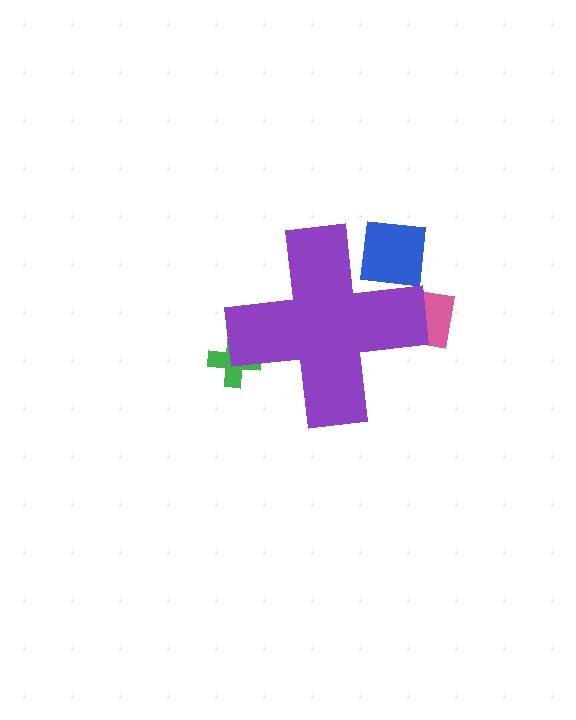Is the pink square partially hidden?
Yes, the pink square is partially hidden behind the purple cross.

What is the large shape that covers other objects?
A purple cross.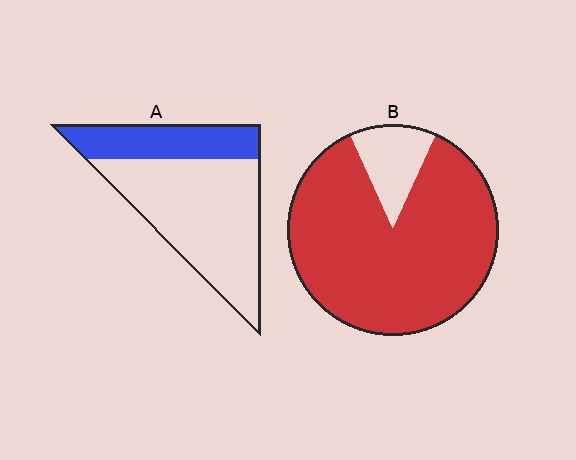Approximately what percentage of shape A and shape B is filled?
A is approximately 30% and B is approximately 85%.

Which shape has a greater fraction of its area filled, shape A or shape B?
Shape B.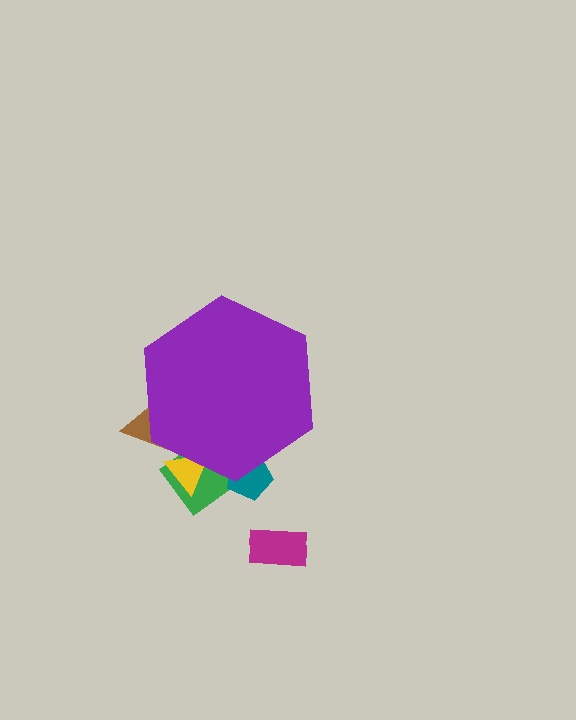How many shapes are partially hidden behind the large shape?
4 shapes are partially hidden.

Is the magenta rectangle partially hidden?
No, the magenta rectangle is fully visible.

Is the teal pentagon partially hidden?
Yes, the teal pentagon is partially hidden behind the purple hexagon.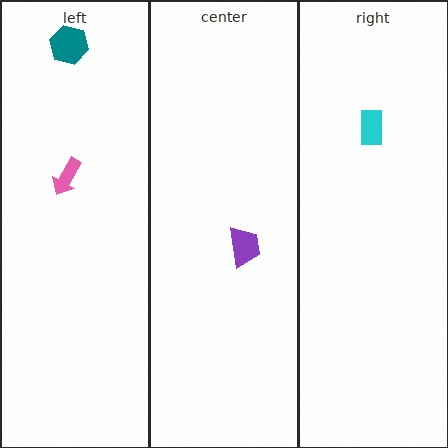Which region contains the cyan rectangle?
The right region.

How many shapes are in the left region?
2.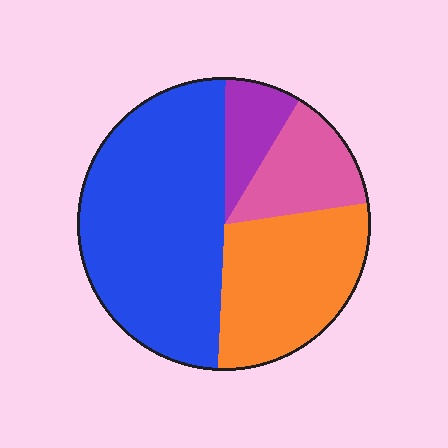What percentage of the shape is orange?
Orange covers around 30% of the shape.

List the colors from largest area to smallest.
From largest to smallest: blue, orange, pink, purple.